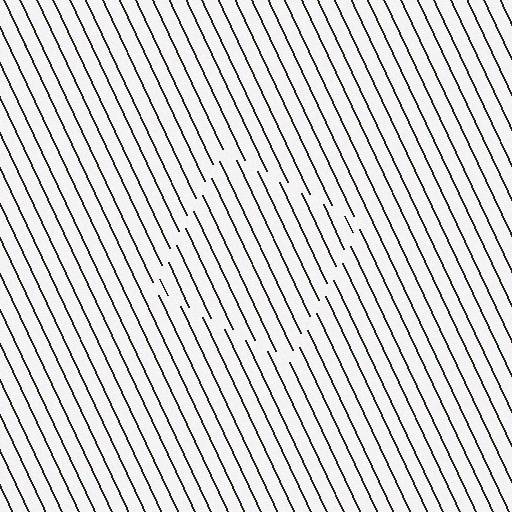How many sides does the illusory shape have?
4 sides — the line-ends trace a square.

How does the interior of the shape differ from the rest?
The interior of the shape contains the same grating, shifted by half a period — the contour is defined by the phase discontinuity where line-ends from the inner and outer gratings abut.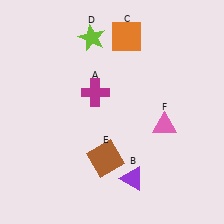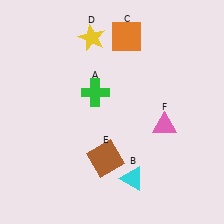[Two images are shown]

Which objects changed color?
A changed from magenta to green. B changed from purple to cyan. D changed from lime to yellow.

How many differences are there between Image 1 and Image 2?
There are 3 differences between the two images.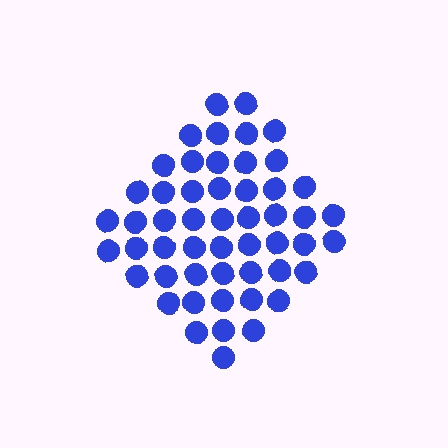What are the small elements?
The small elements are circles.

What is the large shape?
The large shape is a diamond.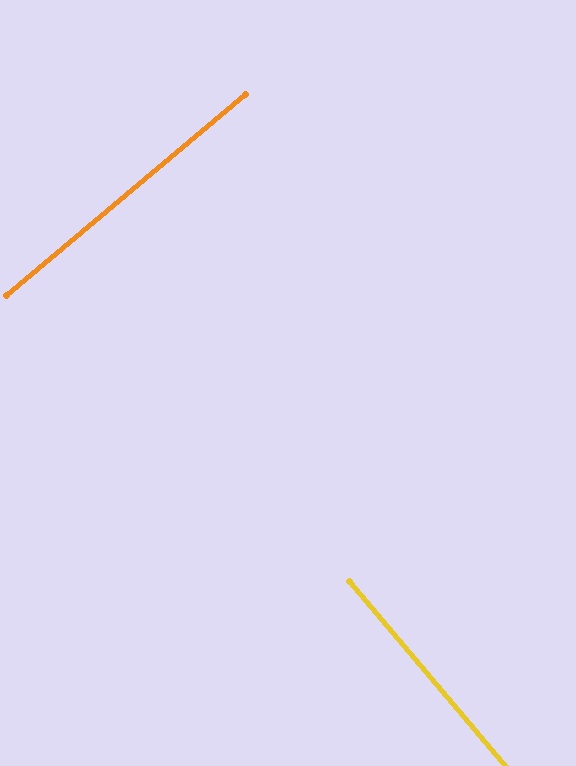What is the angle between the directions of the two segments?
Approximately 90 degrees.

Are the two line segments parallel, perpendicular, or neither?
Perpendicular — they meet at approximately 90°.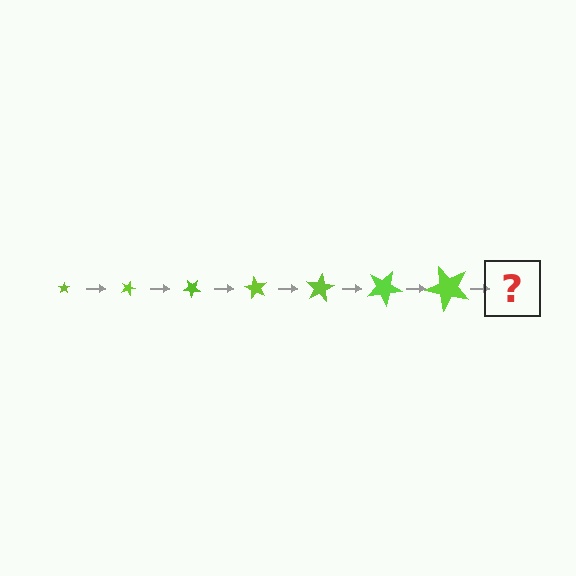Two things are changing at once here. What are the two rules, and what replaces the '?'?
The two rules are that the star grows larger each step and it rotates 20 degrees each step. The '?' should be a star, larger than the previous one and rotated 140 degrees from the start.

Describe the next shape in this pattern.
It should be a star, larger than the previous one and rotated 140 degrees from the start.